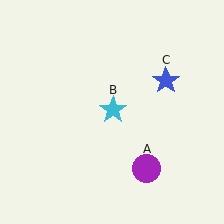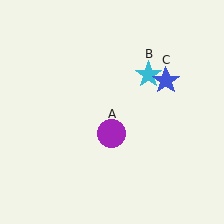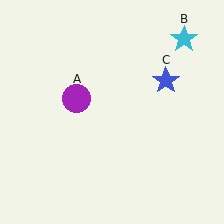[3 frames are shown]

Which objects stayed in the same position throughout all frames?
Blue star (object C) remained stationary.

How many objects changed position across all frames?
2 objects changed position: purple circle (object A), cyan star (object B).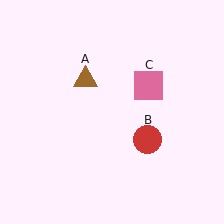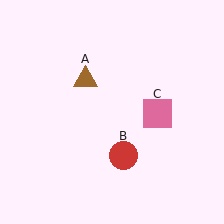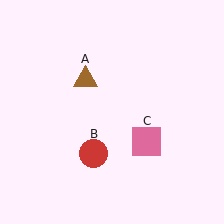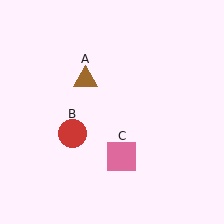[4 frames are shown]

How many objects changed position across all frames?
2 objects changed position: red circle (object B), pink square (object C).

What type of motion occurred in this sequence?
The red circle (object B), pink square (object C) rotated clockwise around the center of the scene.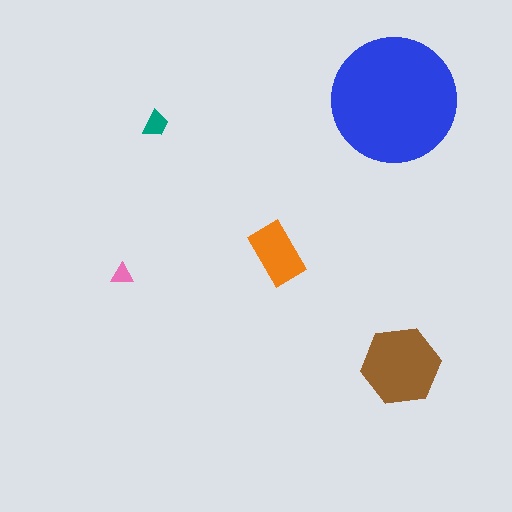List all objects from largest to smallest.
The blue circle, the brown hexagon, the orange rectangle, the teal trapezoid, the pink triangle.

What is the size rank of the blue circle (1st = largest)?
1st.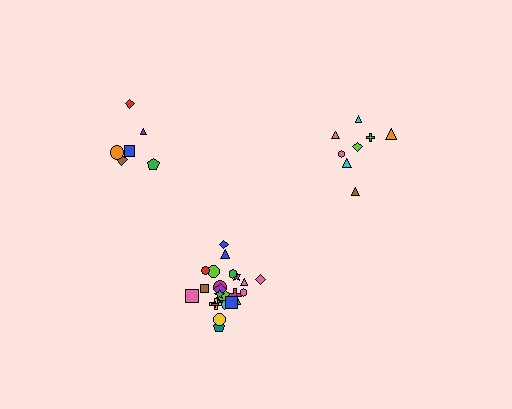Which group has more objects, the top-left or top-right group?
The top-right group.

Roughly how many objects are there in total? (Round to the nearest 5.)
Roughly 40 objects in total.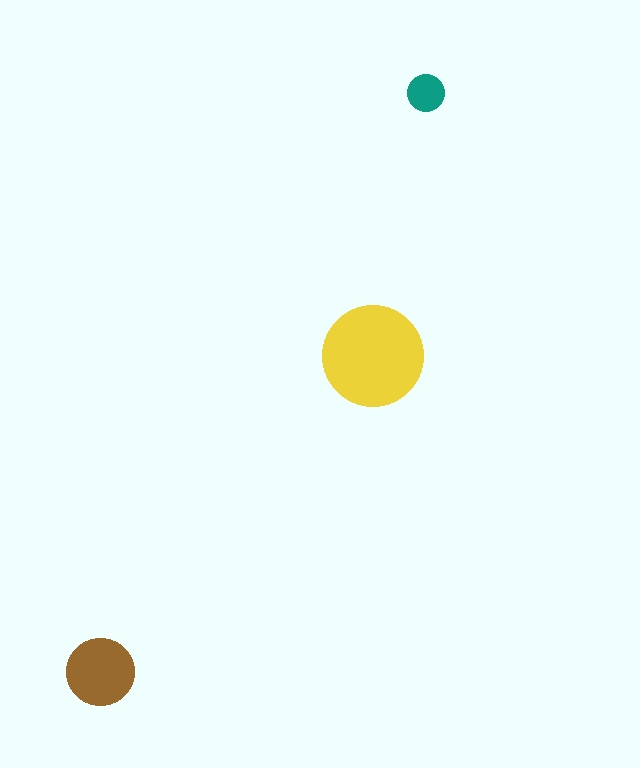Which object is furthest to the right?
The teal circle is rightmost.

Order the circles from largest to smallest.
the yellow one, the brown one, the teal one.